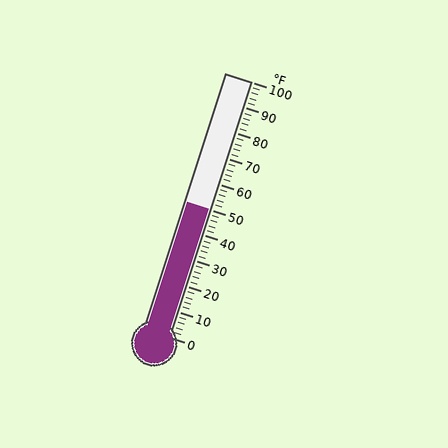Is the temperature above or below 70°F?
The temperature is below 70°F.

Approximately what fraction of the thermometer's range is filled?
The thermometer is filled to approximately 50% of its range.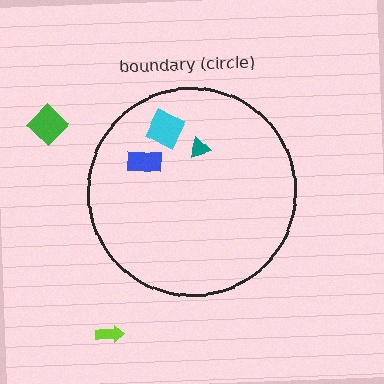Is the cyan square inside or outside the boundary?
Inside.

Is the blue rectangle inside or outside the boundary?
Inside.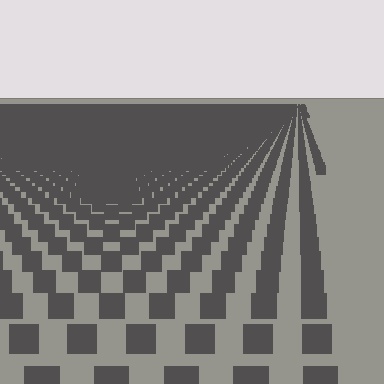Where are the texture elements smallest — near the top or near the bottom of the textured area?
Near the top.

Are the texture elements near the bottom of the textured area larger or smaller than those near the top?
Larger. Near the bottom, elements are closer to the viewer and appear at a bigger on-screen size.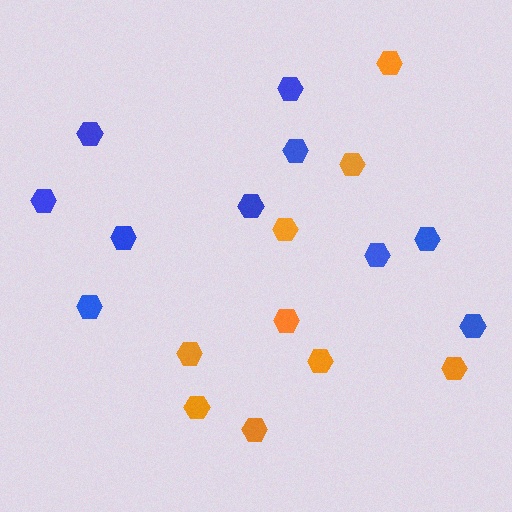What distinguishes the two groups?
There are 2 groups: one group of blue hexagons (10) and one group of orange hexagons (9).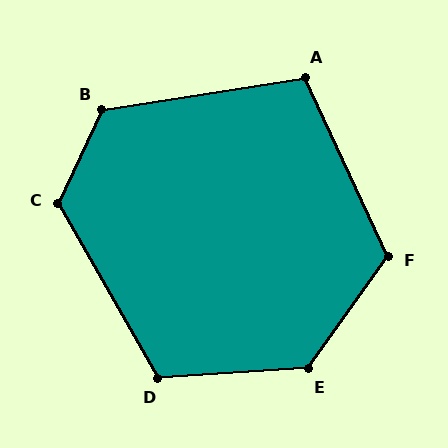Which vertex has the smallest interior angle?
A, at approximately 106 degrees.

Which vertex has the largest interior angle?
E, at approximately 129 degrees.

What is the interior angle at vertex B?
Approximately 124 degrees (obtuse).